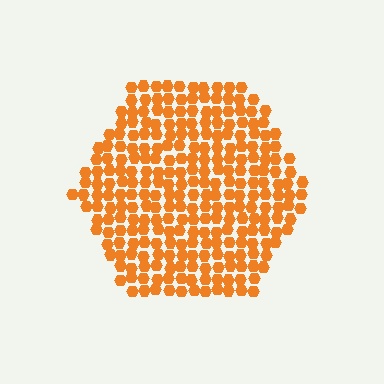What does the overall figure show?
The overall figure shows a hexagon.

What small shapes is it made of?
It is made of small hexagons.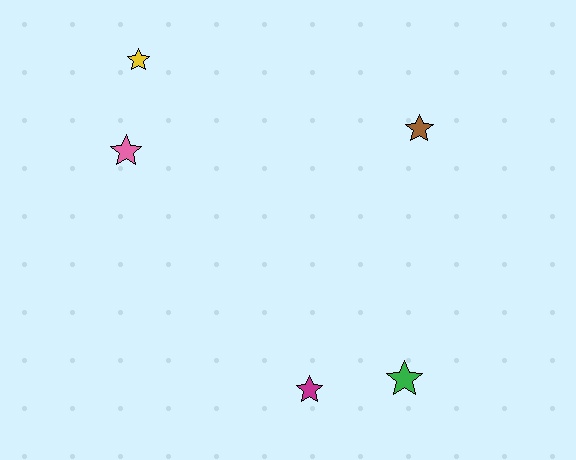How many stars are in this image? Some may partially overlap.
There are 5 stars.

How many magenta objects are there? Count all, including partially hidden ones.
There is 1 magenta object.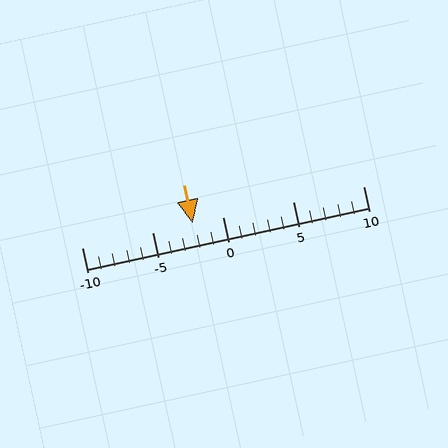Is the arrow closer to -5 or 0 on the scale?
The arrow is closer to 0.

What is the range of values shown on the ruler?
The ruler shows values from -10 to 10.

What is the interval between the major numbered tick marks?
The major tick marks are spaced 5 units apart.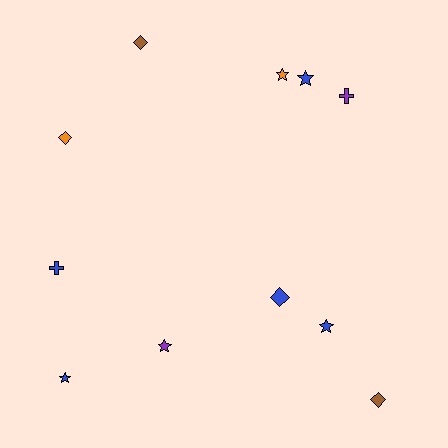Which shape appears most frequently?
Star, with 5 objects.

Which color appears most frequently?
Blue, with 5 objects.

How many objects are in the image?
There are 11 objects.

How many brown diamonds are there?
There are 2 brown diamonds.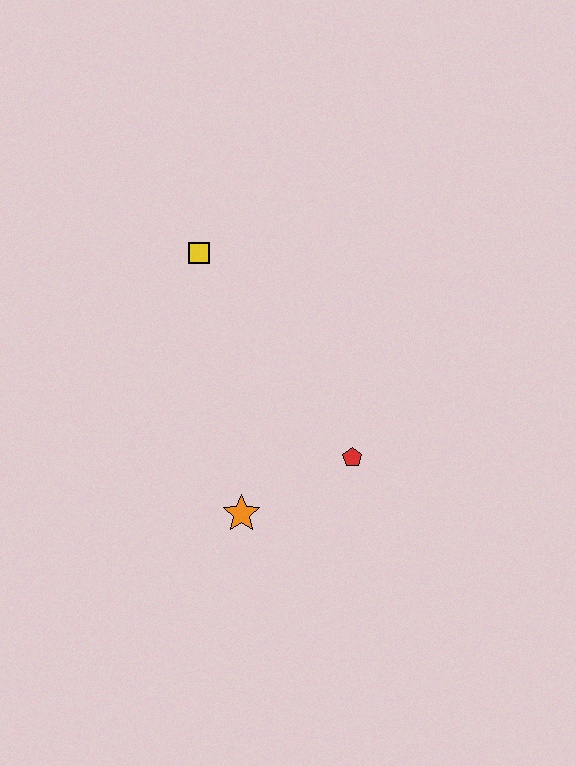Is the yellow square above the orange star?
Yes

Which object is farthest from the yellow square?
The orange star is farthest from the yellow square.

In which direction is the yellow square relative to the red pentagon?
The yellow square is above the red pentagon.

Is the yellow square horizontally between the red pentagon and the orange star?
No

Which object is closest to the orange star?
The red pentagon is closest to the orange star.